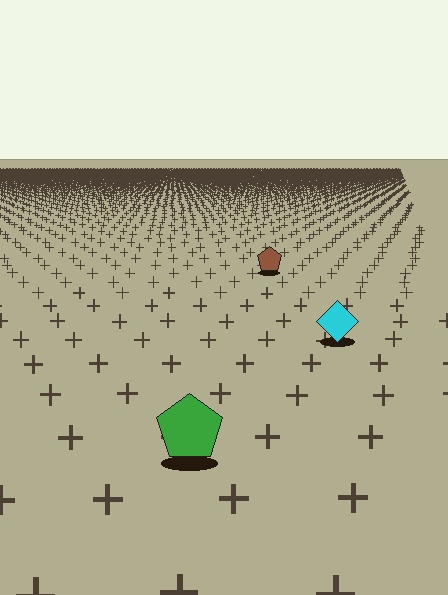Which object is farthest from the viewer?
The brown pentagon is farthest from the viewer. It appears smaller and the ground texture around it is denser.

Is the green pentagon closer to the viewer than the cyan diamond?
Yes. The green pentagon is closer — you can tell from the texture gradient: the ground texture is coarser near it.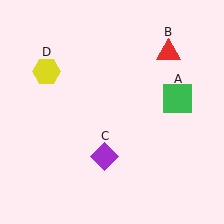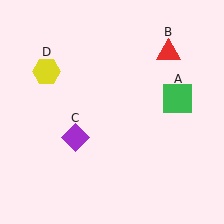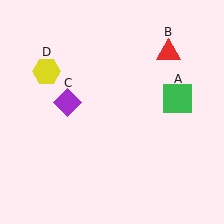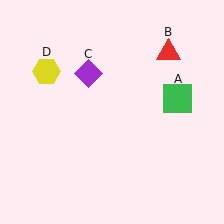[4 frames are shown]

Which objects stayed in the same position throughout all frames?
Green square (object A) and red triangle (object B) and yellow hexagon (object D) remained stationary.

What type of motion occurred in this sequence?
The purple diamond (object C) rotated clockwise around the center of the scene.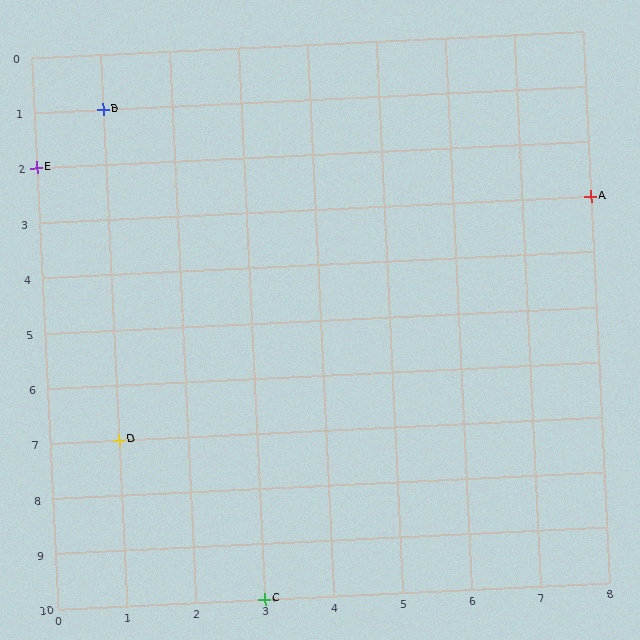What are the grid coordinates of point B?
Point B is at grid coordinates (1, 1).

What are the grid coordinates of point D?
Point D is at grid coordinates (1, 7).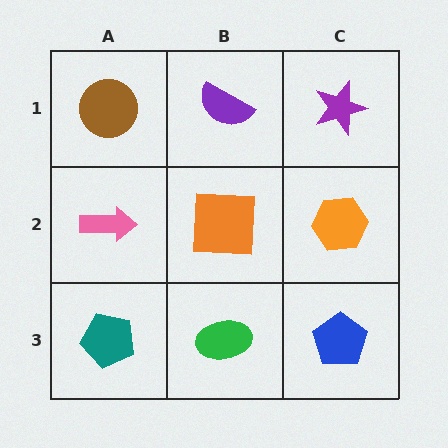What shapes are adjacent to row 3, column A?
A pink arrow (row 2, column A), a green ellipse (row 3, column B).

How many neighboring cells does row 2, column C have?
3.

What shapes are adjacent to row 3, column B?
An orange square (row 2, column B), a teal pentagon (row 3, column A), a blue pentagon (row 3, column C).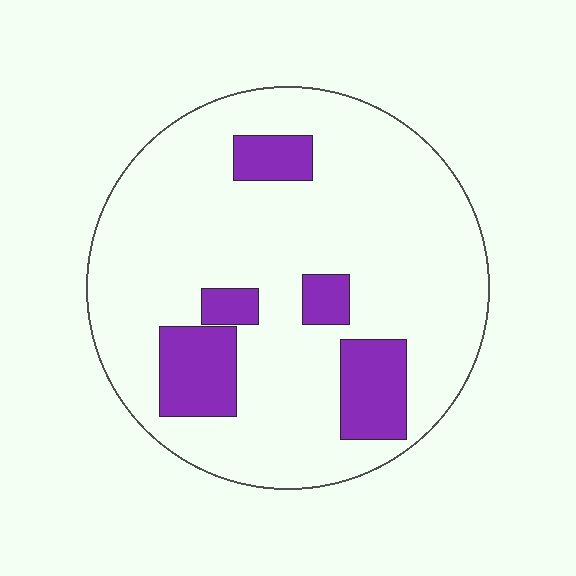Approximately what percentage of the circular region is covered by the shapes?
Approximately 15%.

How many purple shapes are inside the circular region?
5.